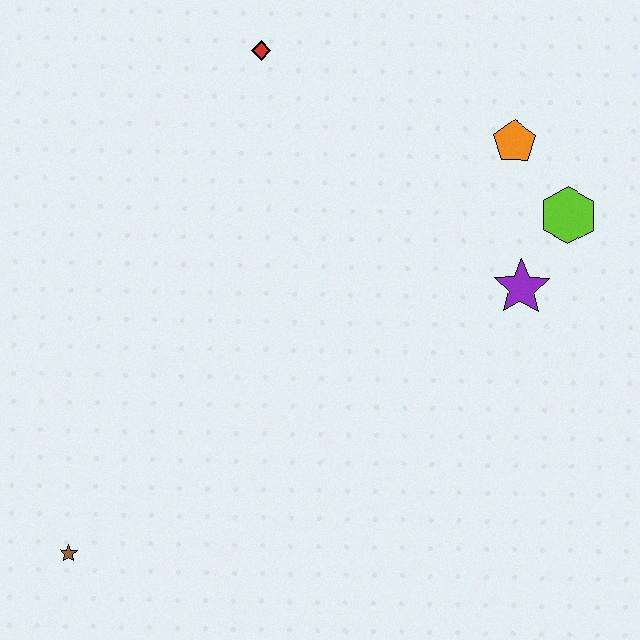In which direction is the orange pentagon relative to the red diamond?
The orange pentagon is to the right of the red diamond.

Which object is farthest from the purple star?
The brown star is farthest from the purple star.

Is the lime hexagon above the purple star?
Yes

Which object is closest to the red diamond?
The orange pentagon is closest to the red diamond.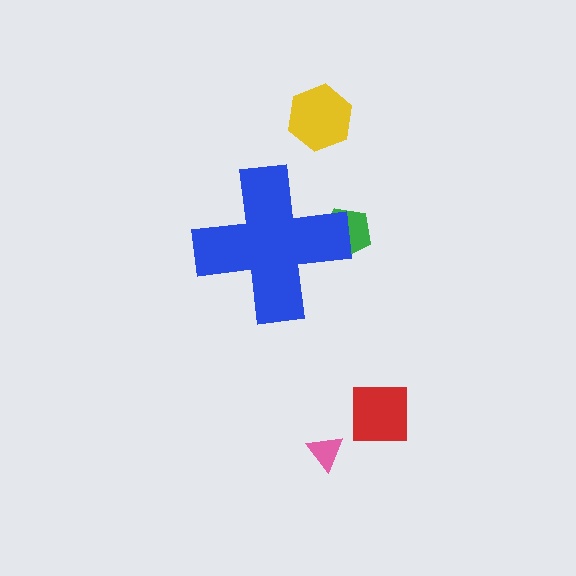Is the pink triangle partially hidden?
No, the pink triangle is fully visible.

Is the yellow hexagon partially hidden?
No, the yellow hexagon is fully visible.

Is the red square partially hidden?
No, the red square is fully visible.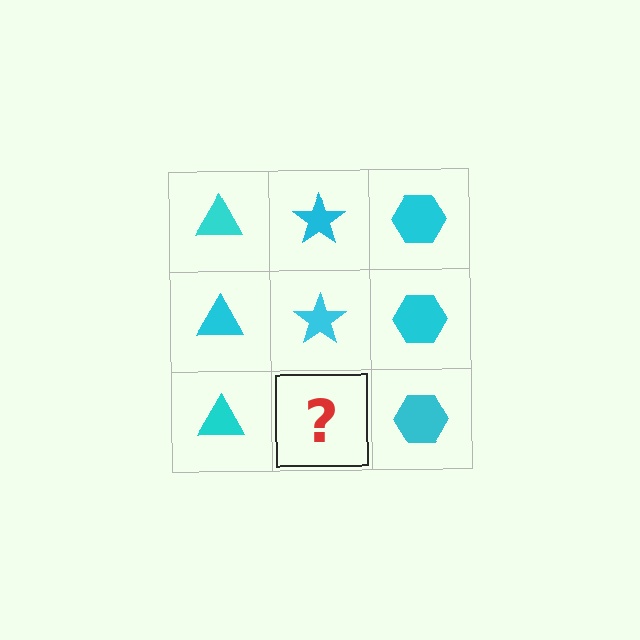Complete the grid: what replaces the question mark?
The question mark should be replaced with a cyan star.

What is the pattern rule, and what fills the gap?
The rule is that each column has a consistent shape. The gap should be filled with a cyan star.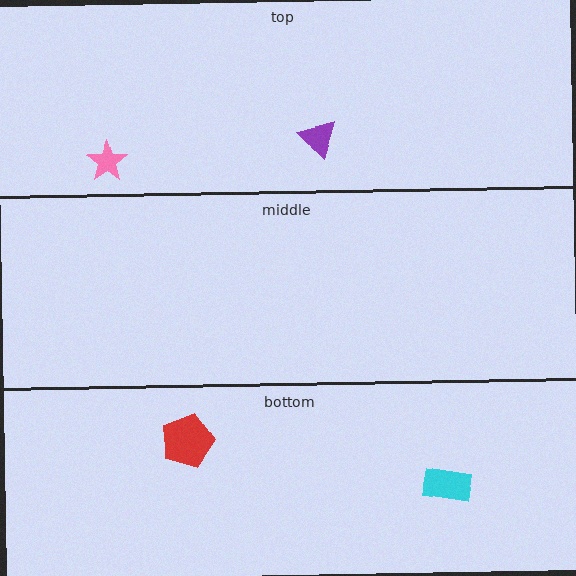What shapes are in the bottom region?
The cyan rectangle, the red pentagon.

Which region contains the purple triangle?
The top region.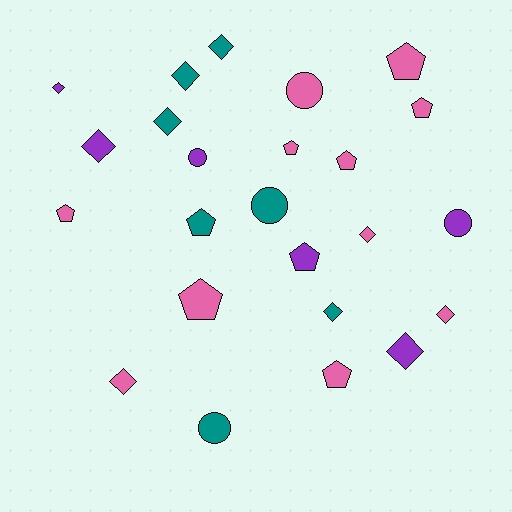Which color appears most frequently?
Pink, with 11 objects.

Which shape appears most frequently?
Diamond, with 10 objects.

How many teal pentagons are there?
There is 1 teal pentagon.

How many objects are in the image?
There are 24 objects.